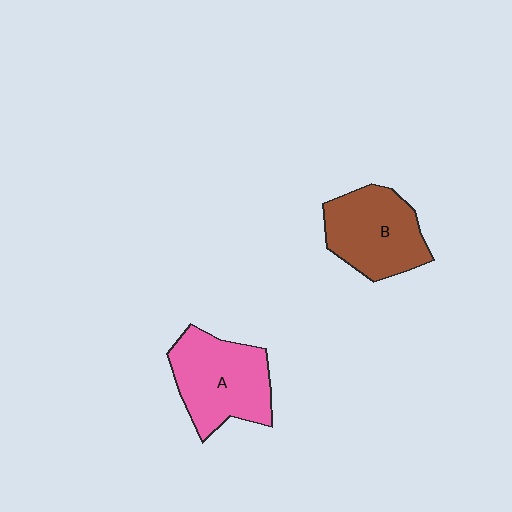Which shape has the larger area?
Shape A (pink).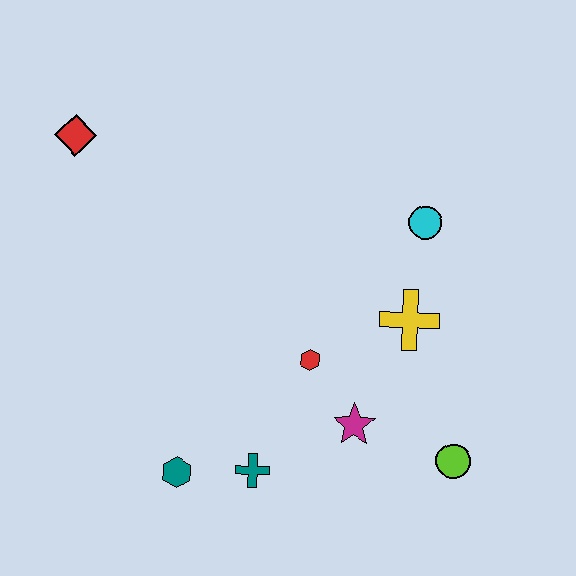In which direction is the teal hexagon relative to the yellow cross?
The teal hexagon is to the left of the yellow cross.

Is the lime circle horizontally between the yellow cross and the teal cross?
No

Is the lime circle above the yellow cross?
No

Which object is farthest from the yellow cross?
The red diamond is farthest from the yellow cross.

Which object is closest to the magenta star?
The red hexagon is closest to the magenta star.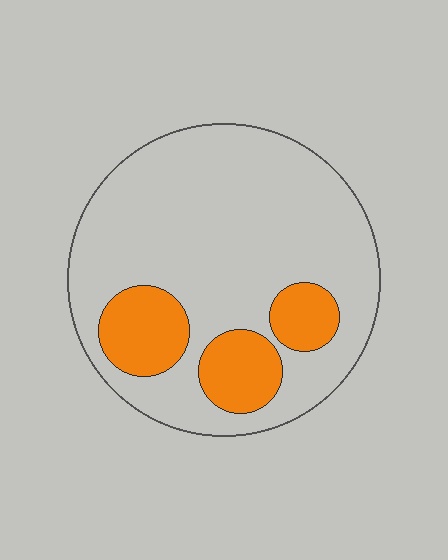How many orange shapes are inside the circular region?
3.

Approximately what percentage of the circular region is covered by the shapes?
Approximately 20%.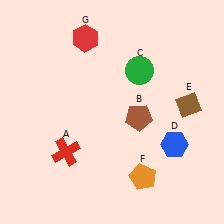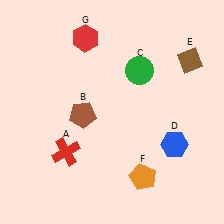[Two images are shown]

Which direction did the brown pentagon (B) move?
The brown pentagon (B) moved left.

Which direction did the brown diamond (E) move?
The brown diamond (E) moved up.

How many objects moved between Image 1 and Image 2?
2 objects moved between the two images.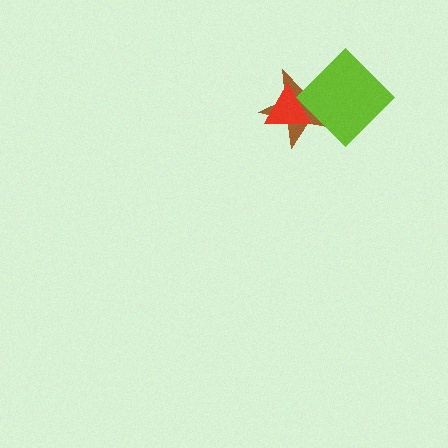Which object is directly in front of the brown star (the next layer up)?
The red triangle is directly in front of the brown star.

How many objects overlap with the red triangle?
2 objects overlap with the red triangle.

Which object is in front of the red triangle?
The lime diamond is in front of the red triangle.